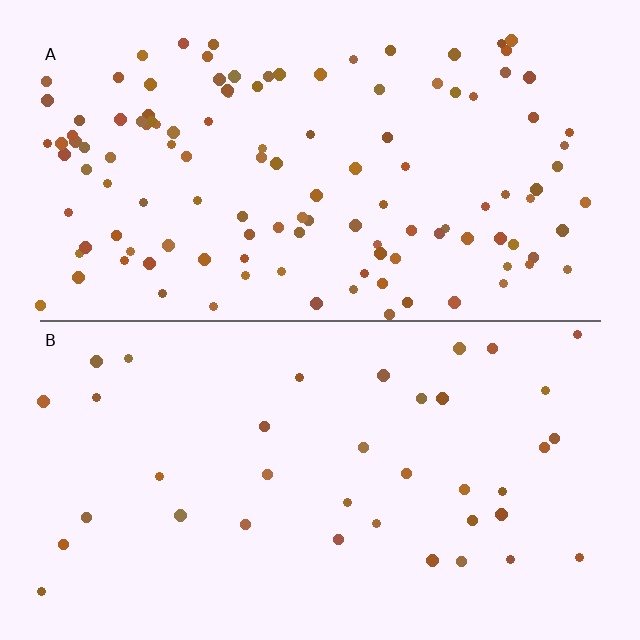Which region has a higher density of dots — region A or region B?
A (the top).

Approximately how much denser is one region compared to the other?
Approximately 3.2× — region A over region B.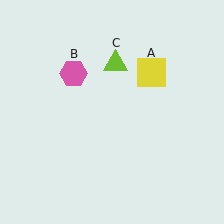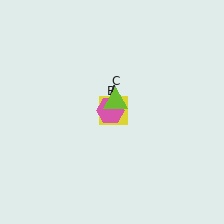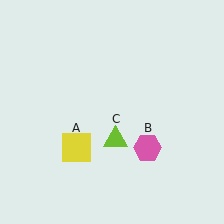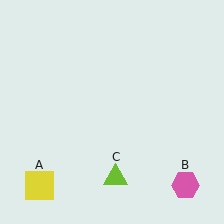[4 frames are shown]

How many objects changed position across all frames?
3 objects changed position: yellow square (object A), pink hexagon (object B), lime triangle (object C).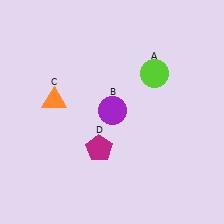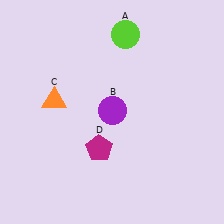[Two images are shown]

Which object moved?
The lime circle (A) moved up.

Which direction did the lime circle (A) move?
The lime circle (A) moved up.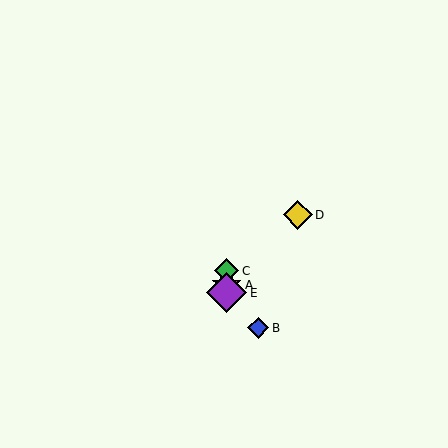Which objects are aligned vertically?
Objects A, C, E are aligned vertically.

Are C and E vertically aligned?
Yes, both are at x≈227.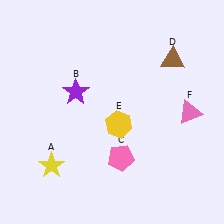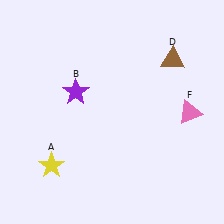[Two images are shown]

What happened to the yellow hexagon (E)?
The yellow hexagon (E) was removed in Image 2. It was in the bottom-right area of Image 1.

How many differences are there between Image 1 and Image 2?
There are 2 differences between the two images.